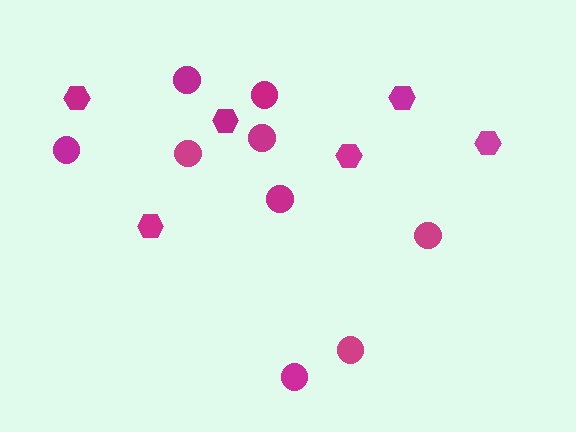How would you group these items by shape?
There are 2 groups: one group of hexagons (6) and one group of circles (9).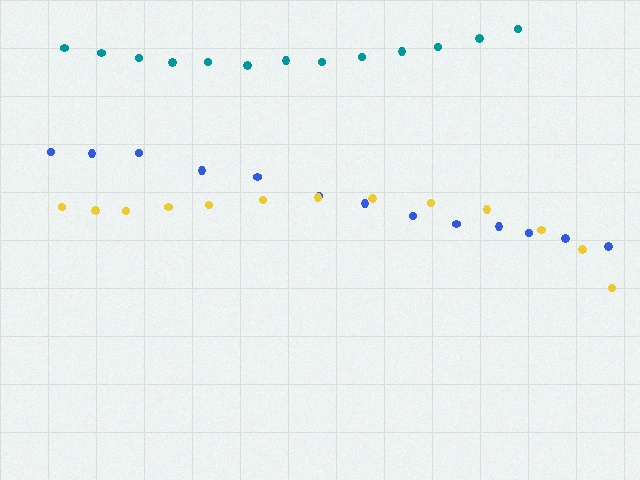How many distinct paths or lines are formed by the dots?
There are 3 distinct paths.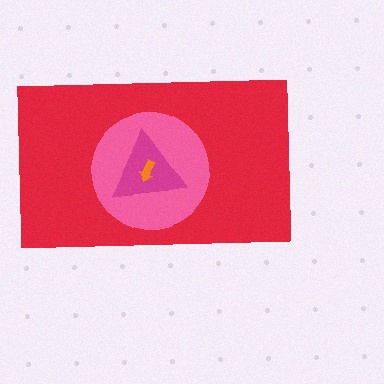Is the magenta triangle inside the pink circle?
Yes.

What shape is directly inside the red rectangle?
The pink circle.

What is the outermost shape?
The red rectangle.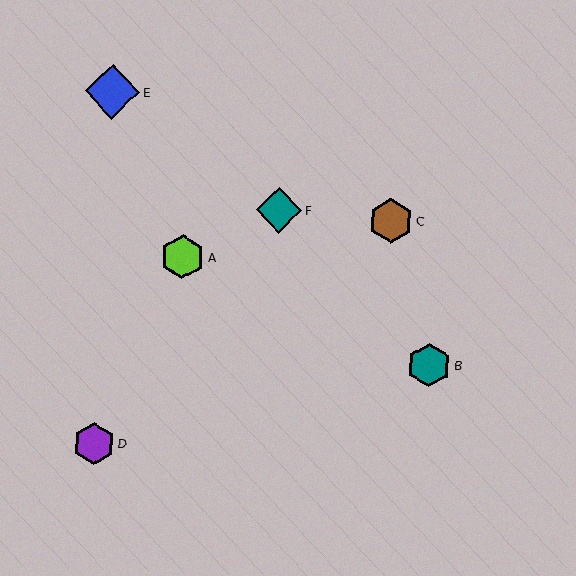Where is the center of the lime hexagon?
The center of the lime hexagon is at (183, 257).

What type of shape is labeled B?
Shape B is a teal hexagon.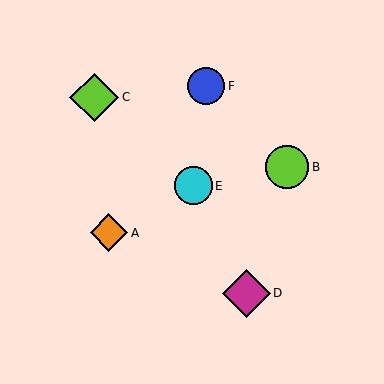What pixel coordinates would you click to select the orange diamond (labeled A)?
Click at (109, 233) to select the orange diamond A.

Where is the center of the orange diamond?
The center of the orange diamond is at (109, 233).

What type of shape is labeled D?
Shape D is a magenta diamond.